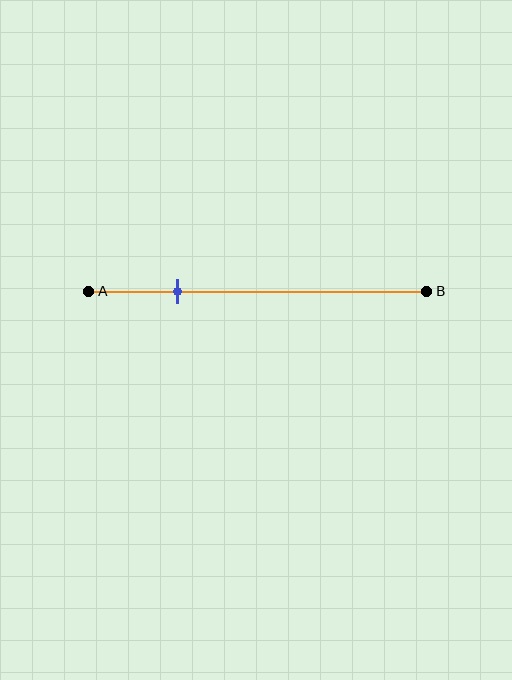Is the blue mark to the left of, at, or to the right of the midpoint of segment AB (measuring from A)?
The blue mark is to the left of the midpoint of segment AB.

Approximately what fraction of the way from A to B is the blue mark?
The blue mark is approximately 25% of the way from A to B.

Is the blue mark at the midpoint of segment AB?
No, the mark is at about 25% from A, not at the 50% midpoint.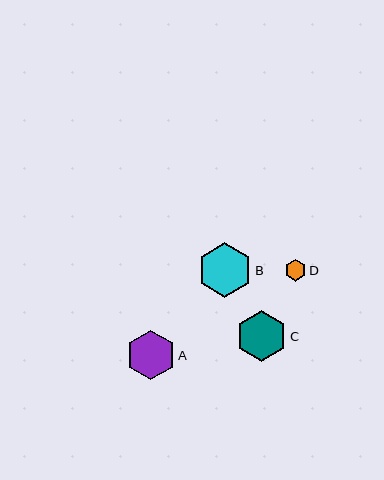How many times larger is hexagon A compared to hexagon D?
Hexagon A is approximately 2.3 times the size of hexagon D.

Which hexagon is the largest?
Hexagon B is the largest with a size of approximately 54 pixels.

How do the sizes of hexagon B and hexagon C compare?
Hexagon B and hexagon C are approximately the same size.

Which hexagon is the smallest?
Hexagon D is the smallest with a size of approximately 22 pixels.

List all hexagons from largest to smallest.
From largest to smallest: B, C, A, D.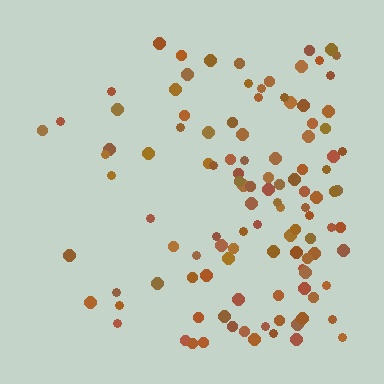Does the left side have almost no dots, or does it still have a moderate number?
Still a moderate number, just noticeably fewer than the right.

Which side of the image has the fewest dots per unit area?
The left.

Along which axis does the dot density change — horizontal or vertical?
Horizontal.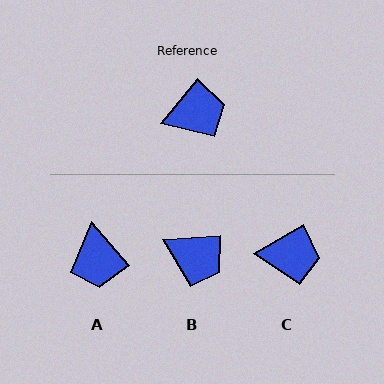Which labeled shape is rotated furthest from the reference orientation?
A, about 99 degrees away.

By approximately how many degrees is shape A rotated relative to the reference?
Approximately 99 degrees clockwise.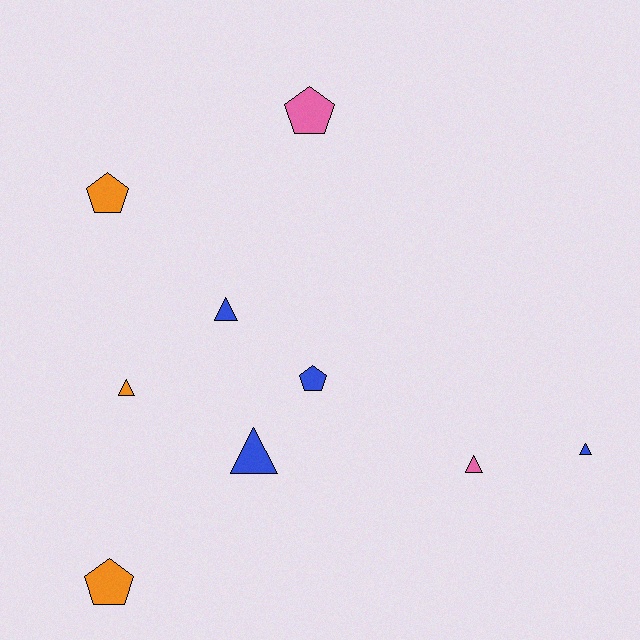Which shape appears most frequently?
Triangle, with 5 objects.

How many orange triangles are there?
There is 1 orange triangle.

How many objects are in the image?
There are 9 objects.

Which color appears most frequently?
Blue, with 4 objects.